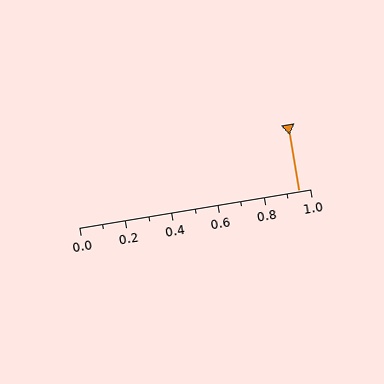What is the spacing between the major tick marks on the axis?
The major ticks are spaced 0.2 apart.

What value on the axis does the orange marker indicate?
The marker indicates approximately 0.95.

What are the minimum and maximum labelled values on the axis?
The axis runs from 0.0 to 1.0.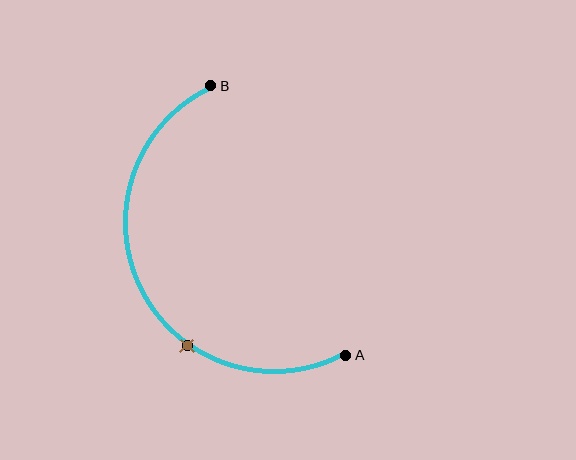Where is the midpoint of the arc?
The arc midpoint is the point on the curve farthest from the straight line joining A and B. It sits to the left of that line.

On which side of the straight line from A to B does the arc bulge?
The arc bulges to the left of the straight line connecting A and B.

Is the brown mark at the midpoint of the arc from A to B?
No. The brown mark lies on the arc but is closer to endpoint A. The arc midpoint would be at the point on the curve equidistant along the arc from both A and B.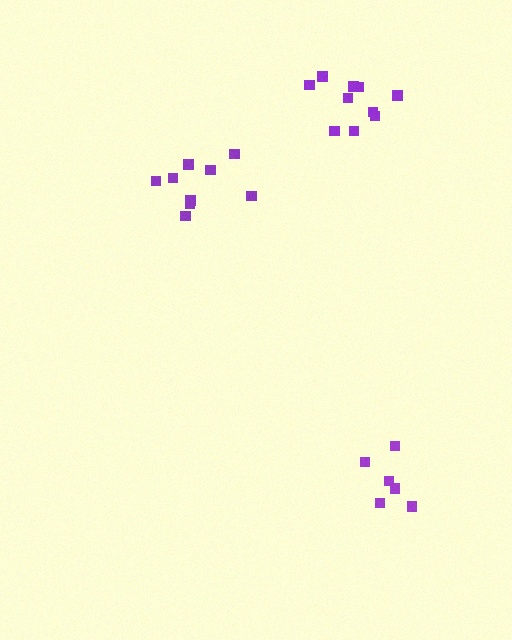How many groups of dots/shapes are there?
There are 3 groups.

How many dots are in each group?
Group 1: 6 dots, Group 2: 9 dots, Group 3: 10 dots (25 total).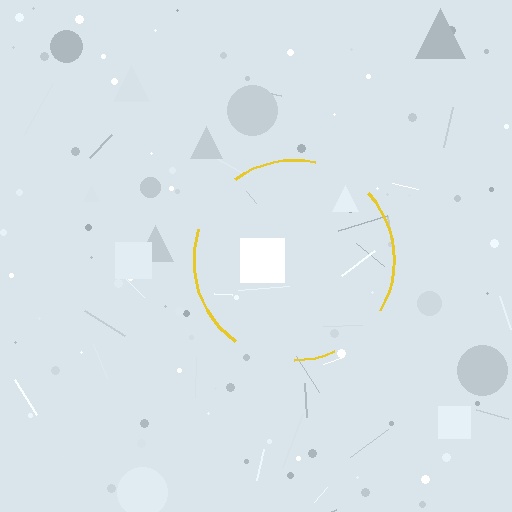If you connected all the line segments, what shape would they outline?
They would outline a circle.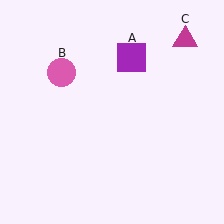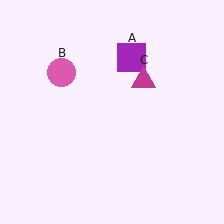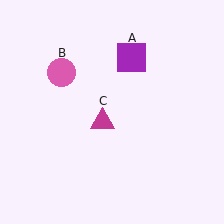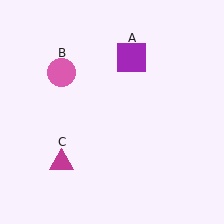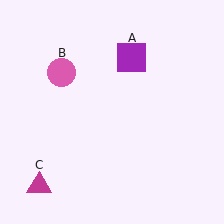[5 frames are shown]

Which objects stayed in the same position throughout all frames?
Purple square (object A) and pink circle (object B) remained stationary.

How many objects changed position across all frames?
1 object changed position: magenta triangle (object C).